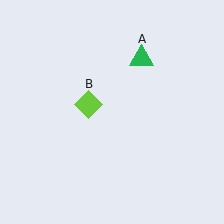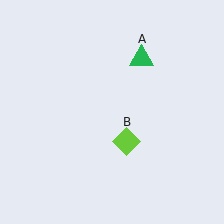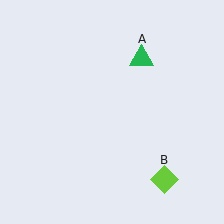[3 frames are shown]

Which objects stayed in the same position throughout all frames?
Green triangle (object A) remained stationary.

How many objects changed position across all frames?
1 object changed position: lime diamond (object B).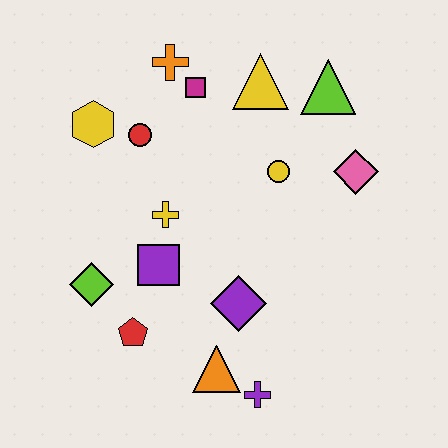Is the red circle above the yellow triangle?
No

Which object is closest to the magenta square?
The orange cross is closest to the magenta square.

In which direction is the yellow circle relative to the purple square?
The yellow circle is to the right of the purple square.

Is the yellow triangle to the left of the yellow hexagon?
No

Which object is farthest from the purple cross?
The orange cross is farthest from the purple cross.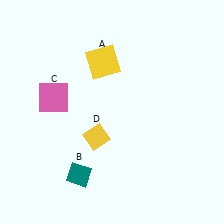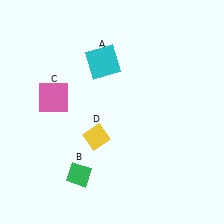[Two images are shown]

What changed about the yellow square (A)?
In Image 1, A is yellow. In Image 2, it changed to cyan.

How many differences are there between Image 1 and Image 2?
There are 2 differences between the two images.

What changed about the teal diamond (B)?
In Image 1, B is teal. In Image 2, it changed to green.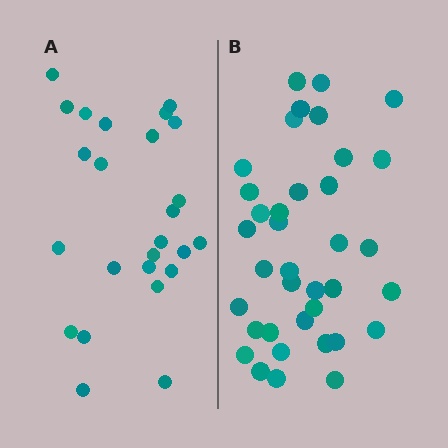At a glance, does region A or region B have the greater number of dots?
Region B (the right region) has more dots.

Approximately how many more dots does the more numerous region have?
Region B has roughly 12 or so more dots than region A.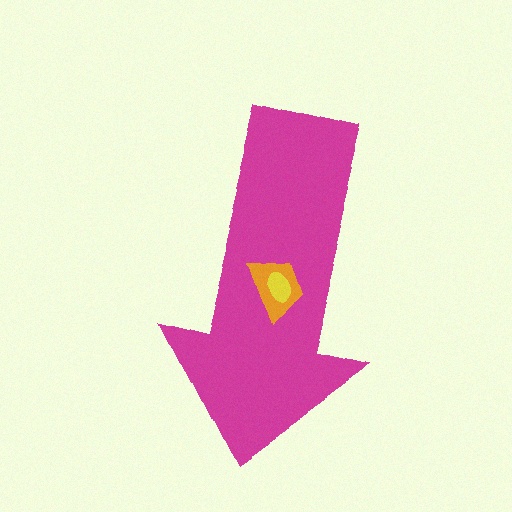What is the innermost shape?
The yellow ellipse.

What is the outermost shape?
The magenta arrow.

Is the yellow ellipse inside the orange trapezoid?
Yes.